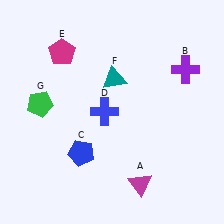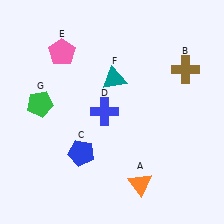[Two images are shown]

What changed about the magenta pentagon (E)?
In Image 1, E is magenta. In Image 2, it changed to pink.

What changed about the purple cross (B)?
In Image 1, B is purple. In Image 2, it changed to brown.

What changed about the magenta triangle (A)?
In Image 1, A is magenta. In Image 2, it changed to orange.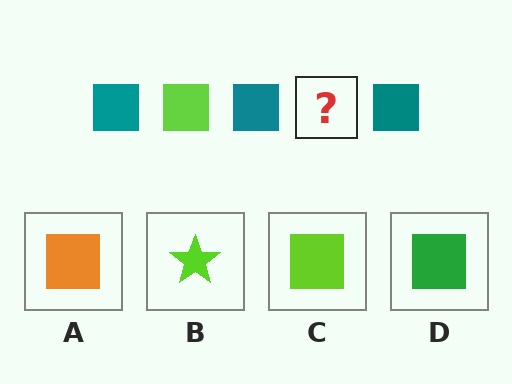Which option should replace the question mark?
Option C.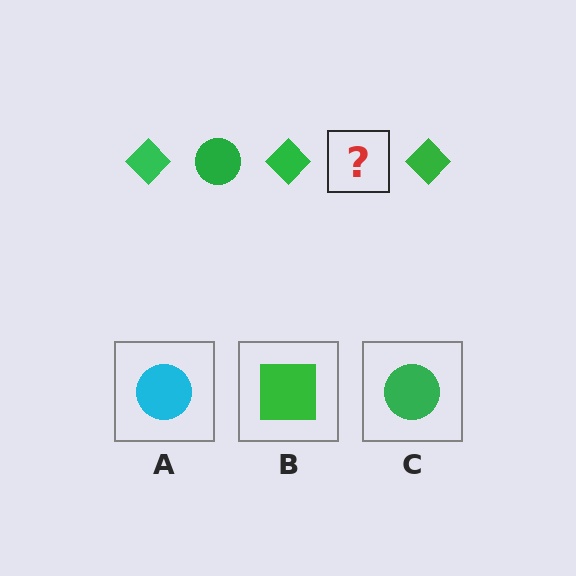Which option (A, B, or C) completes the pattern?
C.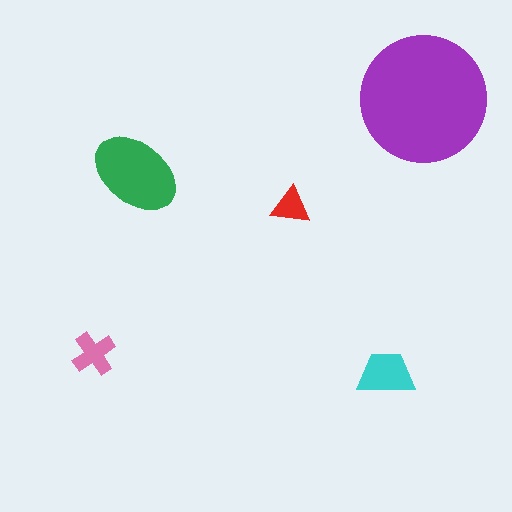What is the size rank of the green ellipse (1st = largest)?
2nd.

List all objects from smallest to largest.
The red triangle, the pink cross, the cyan trapezoid, the green ellipse, the purple circle.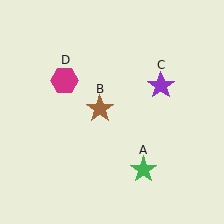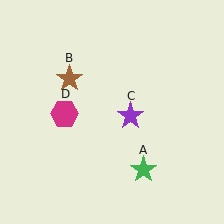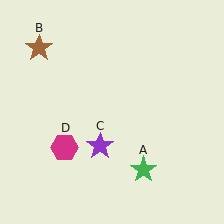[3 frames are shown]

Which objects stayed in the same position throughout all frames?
Green star (object A) remained stationary.